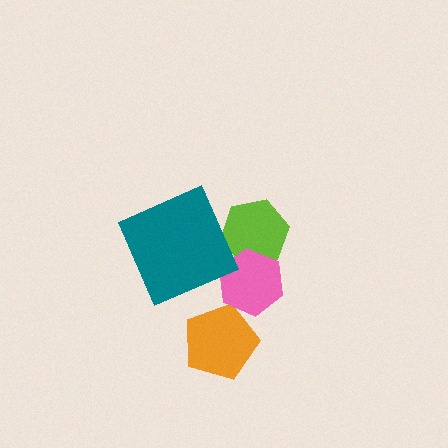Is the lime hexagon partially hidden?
Yes, it is partially covered by another shape.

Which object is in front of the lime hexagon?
The pink hexagon is in front of the lime hexagon.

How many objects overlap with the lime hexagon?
1 object overlaps with the lime hexagon.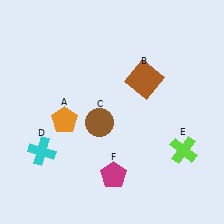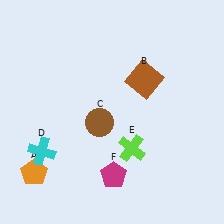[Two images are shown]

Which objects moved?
The objects that moved are: the orange pentagon (A), the lime cross (E).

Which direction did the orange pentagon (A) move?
The orange pentagon (A) moved down.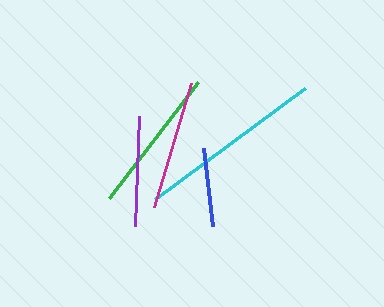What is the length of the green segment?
The green segment is approximately 147 pixels long.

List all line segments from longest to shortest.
From longest to shortest: cyan, green, magenta, purple, blue.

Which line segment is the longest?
The cyan line is the longest at approximately 187 pixels.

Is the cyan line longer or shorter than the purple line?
The cyan line is longer than the purple line.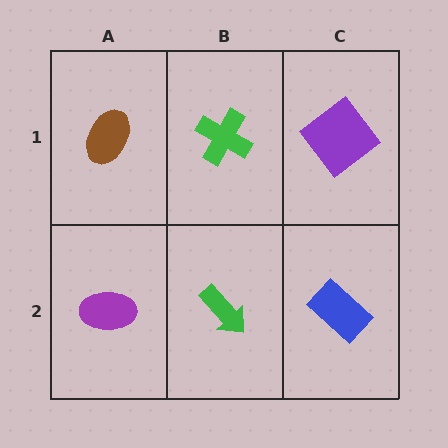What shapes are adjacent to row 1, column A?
A purple ellipse (row 2, column A), a green cross (row 1, column B).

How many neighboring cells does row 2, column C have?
2.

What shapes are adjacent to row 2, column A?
A brown ellipse (row 1, column A), a green arrow (row 2, column B).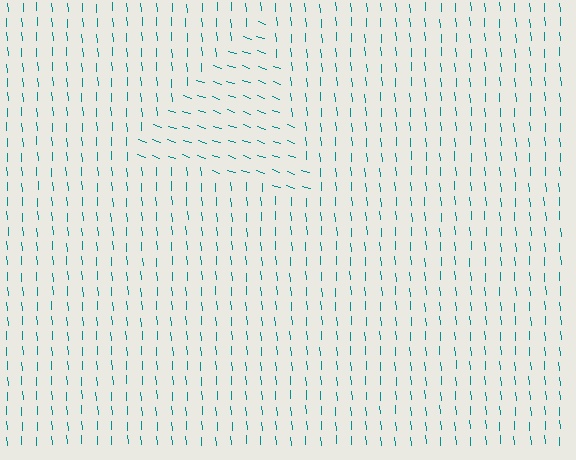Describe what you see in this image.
The image is filled with small teal line segments. A triangle region in the image has lines oriented differently from the surrounding lines, creating a visible texture boundary.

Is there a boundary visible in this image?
Yes, there is a texture boundary formed by a change in line orientation.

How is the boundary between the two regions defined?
The boundary is defined purely by a change in line orientation (approximately 67 degrees difference). All lines are the same color and thickness.